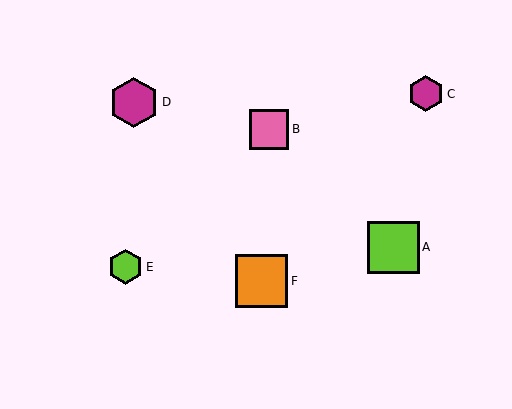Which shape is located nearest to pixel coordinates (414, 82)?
The magenta hexagon (labeled C) at (426, 94) is nearest to that location.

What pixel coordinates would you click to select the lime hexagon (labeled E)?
Click at (125, 267) to select the lime hexagon E.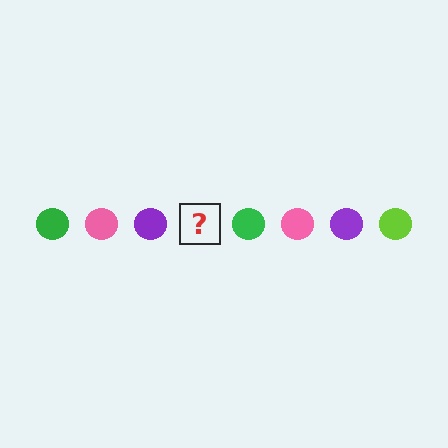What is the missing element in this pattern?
The missing element is a lime circle.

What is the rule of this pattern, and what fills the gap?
The rule is that the pattern cycles through green, pink, purple, lime circles. The gap should be filled with a lime circle.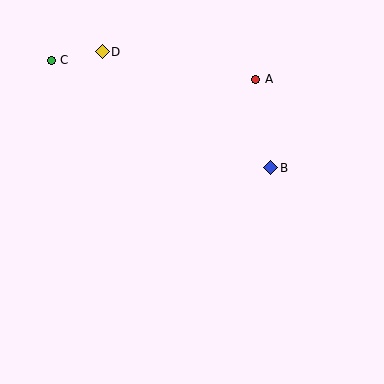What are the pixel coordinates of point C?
Point C is at (51, 60).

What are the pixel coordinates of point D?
Point D is at (102, 52).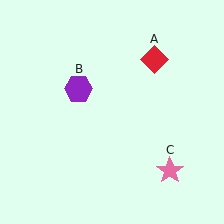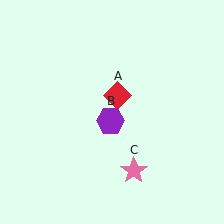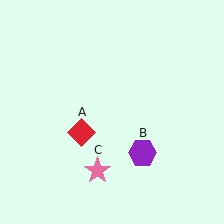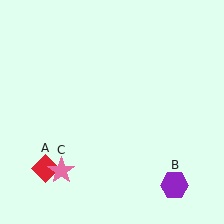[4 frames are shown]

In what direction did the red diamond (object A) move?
The red diamond (object A) moved down and to the left.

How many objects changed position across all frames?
3 objects changed position: red diamond (object A), purple hexagon (object B), pink star (object C).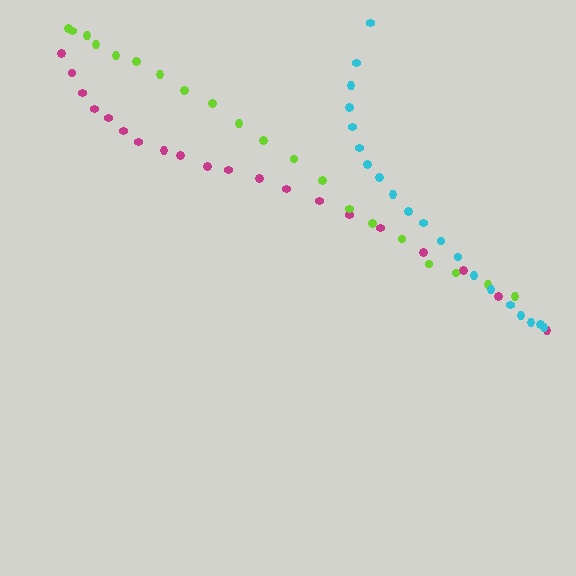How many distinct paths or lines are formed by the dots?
There are 3 distinct paths.